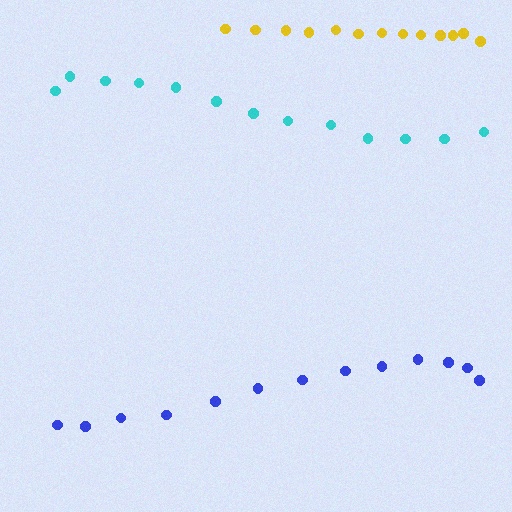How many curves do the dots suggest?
There are 3 distinct paths.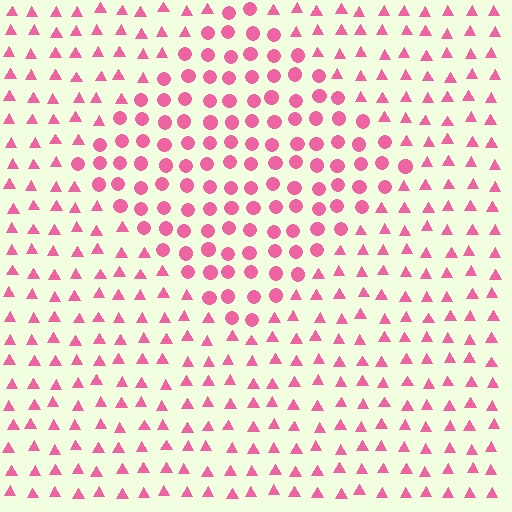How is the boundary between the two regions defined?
The boundary is defined by a change in element shape: circles inside vs. triangles outside. All elements share the same color and spacing.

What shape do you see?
I see a diamond.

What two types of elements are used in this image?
The image uses circles inside the diamond region and triangles outside it.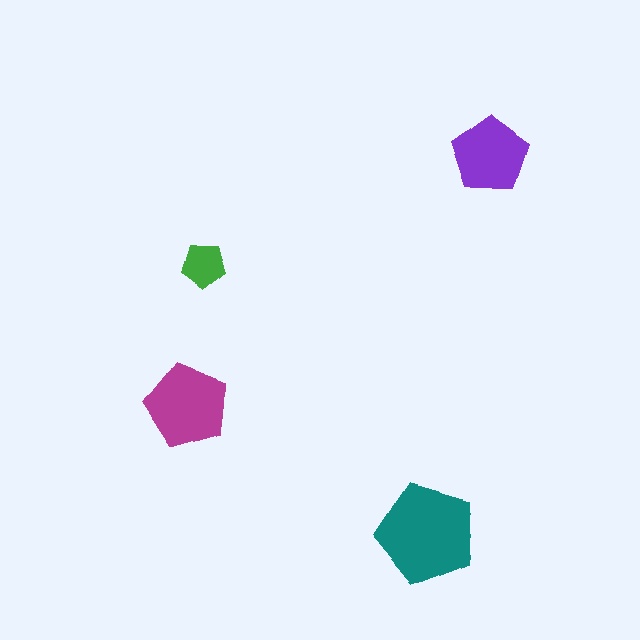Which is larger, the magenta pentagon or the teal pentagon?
The teal one.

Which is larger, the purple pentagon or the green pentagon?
The purple one.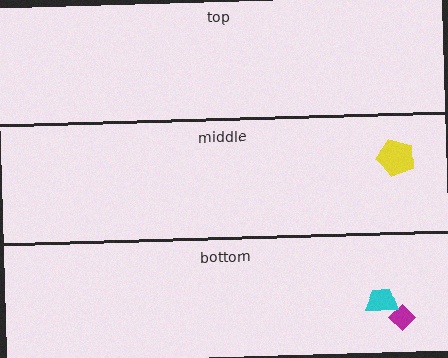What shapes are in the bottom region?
The magenta diamond, the cyan trapezoid.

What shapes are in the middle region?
The yellow pentagon.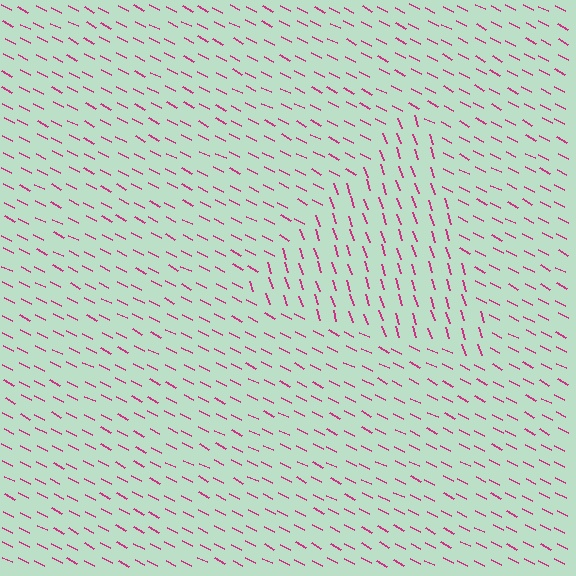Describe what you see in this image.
The image is filled with small magenta line segments. A triangle region in the image has lines oriented differently from the surrounding lines, creating a visible texture boundary.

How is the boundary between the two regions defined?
The boundary is defined purely by a change in line orientation (approximately 45 degrees difference). All lines are the same color and thickness.